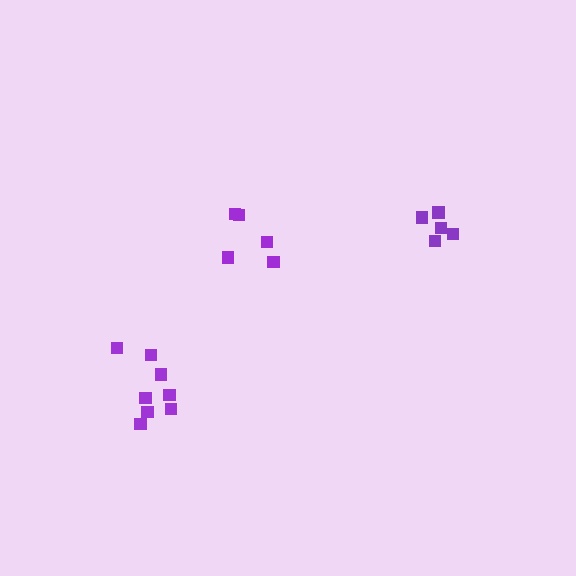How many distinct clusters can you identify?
There are 3 distinct clusters.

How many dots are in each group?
Group 1: 5 dots, Group 2: 5 dots, Group 3: 8 dots (18 total).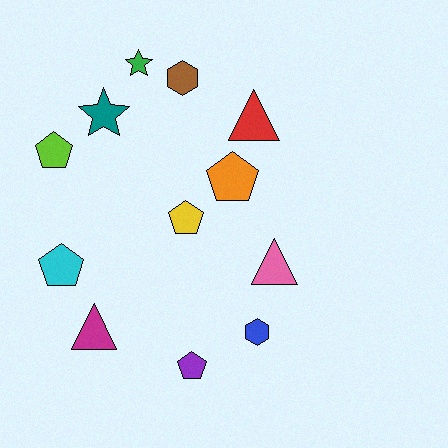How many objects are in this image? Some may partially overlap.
There are 12 objects.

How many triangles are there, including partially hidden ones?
There are 3 triangles.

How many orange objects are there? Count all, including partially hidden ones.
There is 1 orange object.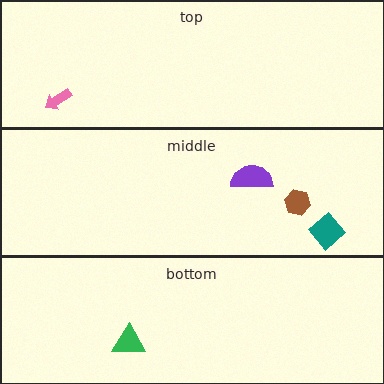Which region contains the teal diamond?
The middle region.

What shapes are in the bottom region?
The green triangle.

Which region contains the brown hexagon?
The middle region.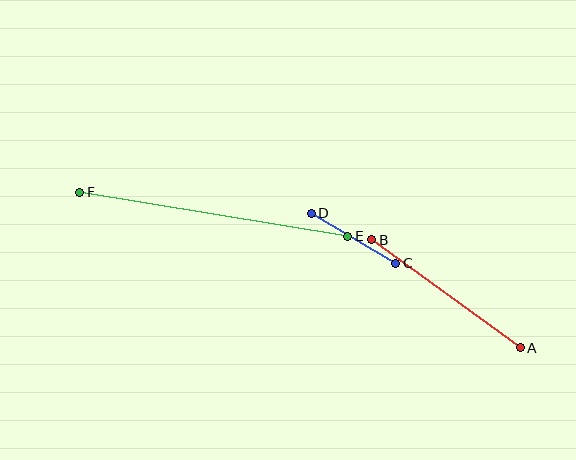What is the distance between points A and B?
The distance is approximately 184 pixels.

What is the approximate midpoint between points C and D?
The midpoint is at approximately (353, 238) pixels.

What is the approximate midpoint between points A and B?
The midpoint is at approximately (446, 294) pixels.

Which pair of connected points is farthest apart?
Points E and F are farthest apart.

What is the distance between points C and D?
The distance is approximately 98 pixels.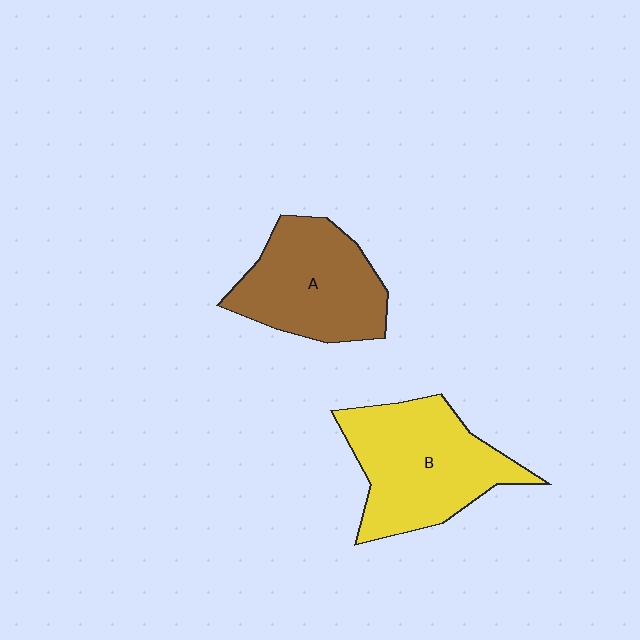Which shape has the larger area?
Shape B (yellow).